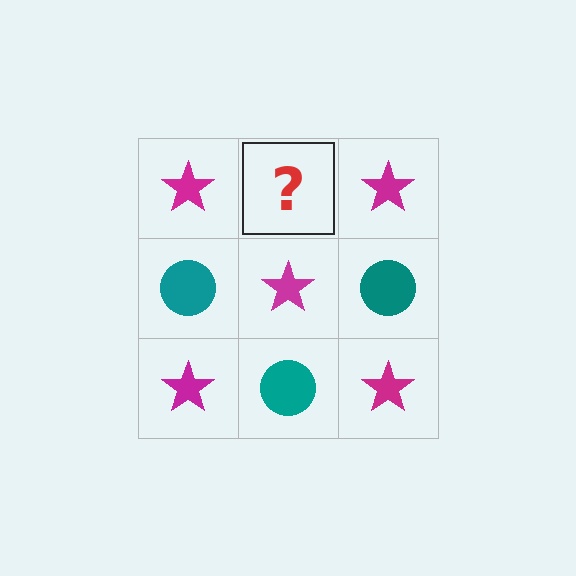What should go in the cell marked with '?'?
The missing cell should contain a teal circle.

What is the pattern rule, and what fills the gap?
The rule is that it alternates magenta star and teal circle in a checkerboard pattern. The gap should be filled with a teal circle.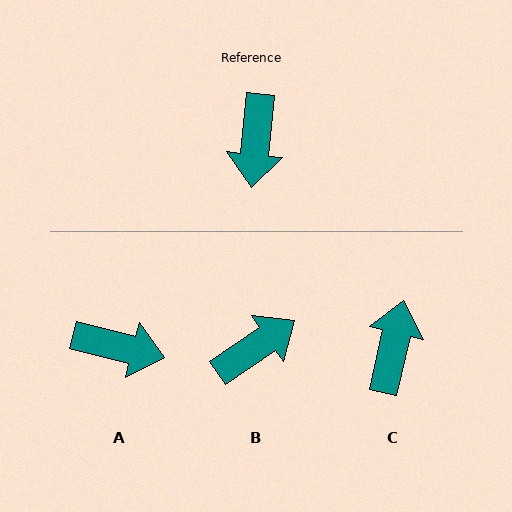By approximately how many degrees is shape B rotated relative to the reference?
Approximately 130 degrees counter-clockwise.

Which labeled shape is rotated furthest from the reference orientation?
C, about 173 degrees away.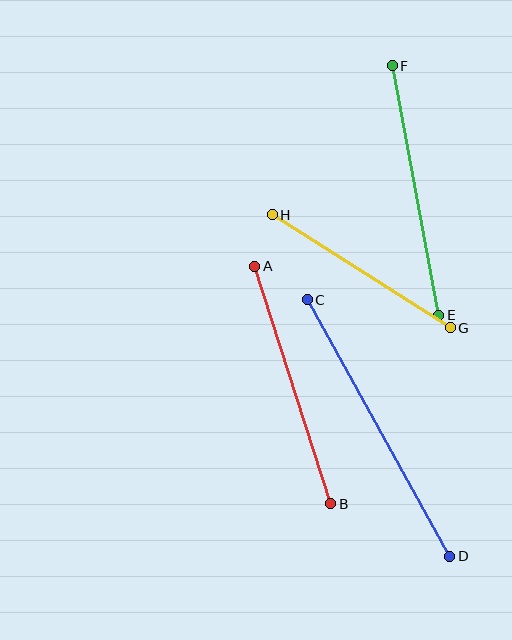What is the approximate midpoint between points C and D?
The midpoint is at approximately (378, 428) pixels.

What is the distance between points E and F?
The distance is approximately 254 pixels.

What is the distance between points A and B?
The distance is approximately 250 pixels.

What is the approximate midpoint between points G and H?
The midpoint is at approximately (361, 271) pixels.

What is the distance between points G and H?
The distance is approximately 211 pixels.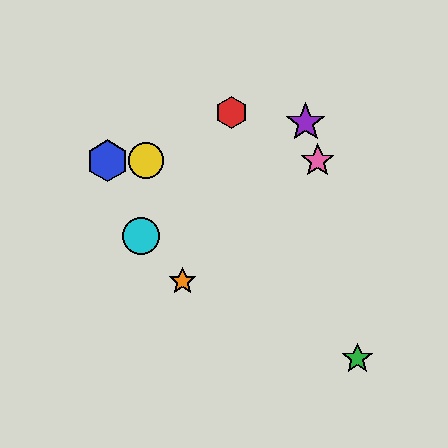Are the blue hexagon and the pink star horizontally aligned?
Yes, both are at y≈161.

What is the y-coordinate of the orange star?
The orange star is at y≈281.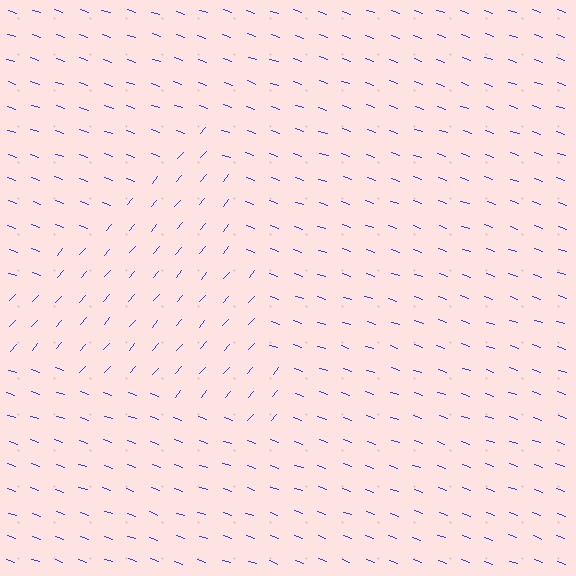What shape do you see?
I see a triangle.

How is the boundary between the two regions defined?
The boundary is defined purely by a change in line orientation (approximately 68 degrees difference). All lines are the same color and thickness.